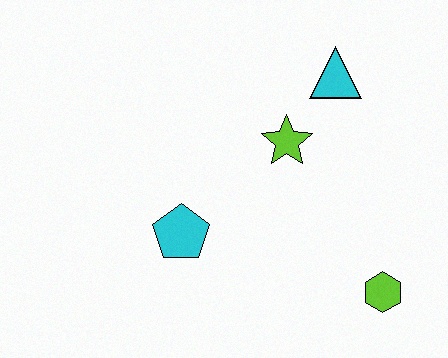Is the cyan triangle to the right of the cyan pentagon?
Yes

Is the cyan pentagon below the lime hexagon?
No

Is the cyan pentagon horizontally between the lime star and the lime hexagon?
No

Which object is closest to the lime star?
The cyan triangle is closest to the lime star.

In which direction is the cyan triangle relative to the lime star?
The cyan triangle is above the lime star.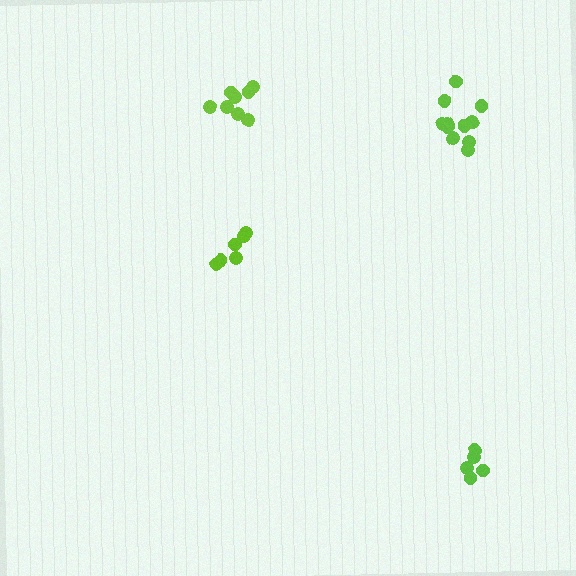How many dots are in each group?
Group 1: 8 dots, Group 2: 6 dots, Group 3: 5 dots, Group 4: 11 dots (30 total).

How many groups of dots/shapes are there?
There are 4 groups.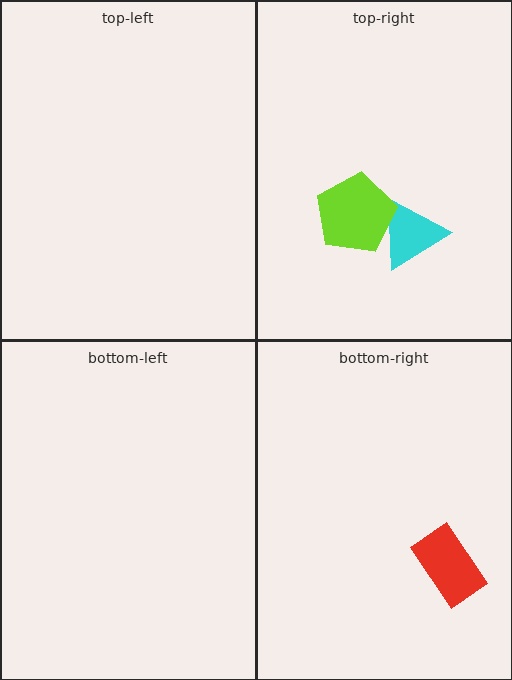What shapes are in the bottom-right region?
The red rectangle.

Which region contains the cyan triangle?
The top-right region.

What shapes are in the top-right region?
The cyan triangle, the lime pentagon.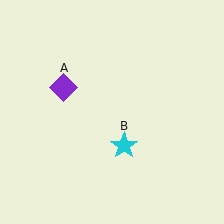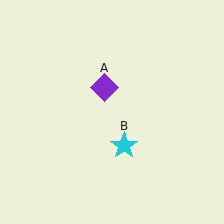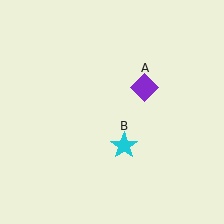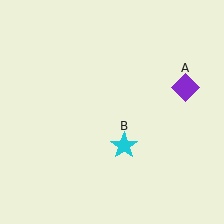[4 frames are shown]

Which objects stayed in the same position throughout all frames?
Cyan star (object B) remained stationary.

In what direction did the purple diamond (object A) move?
The purple diamond (object A) moved right.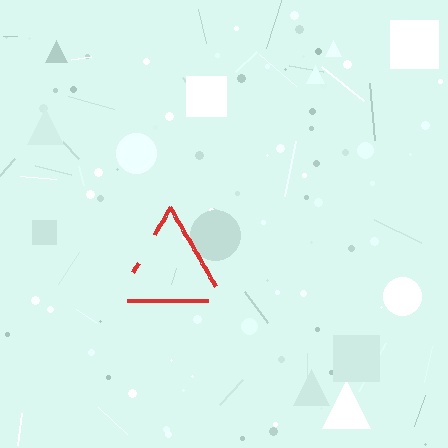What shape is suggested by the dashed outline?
The dashed outline suggests a triangle.